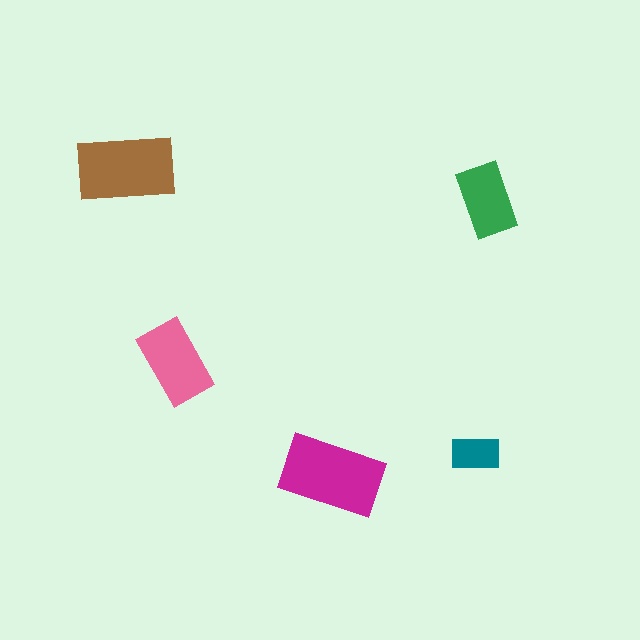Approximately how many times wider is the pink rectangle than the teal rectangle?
About 1.5 times wider.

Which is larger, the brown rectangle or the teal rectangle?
The brown one.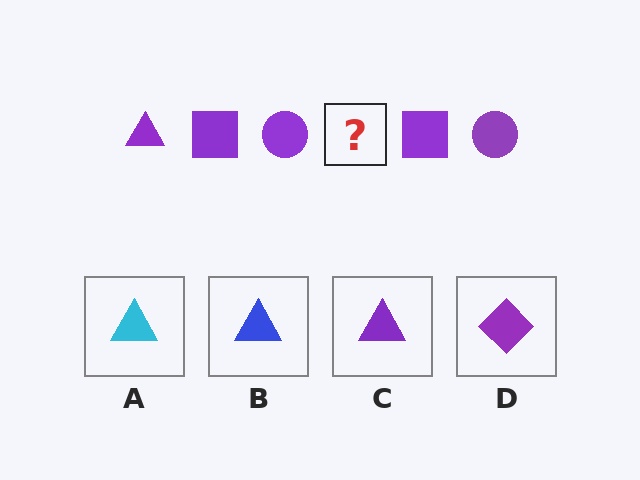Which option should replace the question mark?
Option C.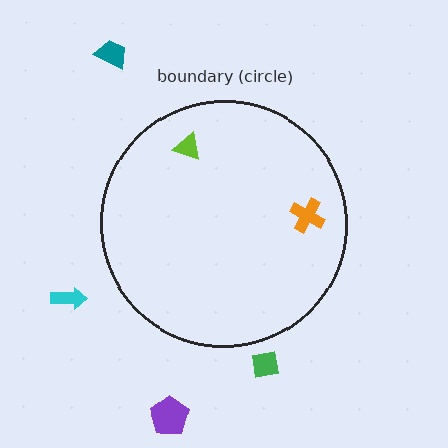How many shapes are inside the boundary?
2 inside, 4 outside.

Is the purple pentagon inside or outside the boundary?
Outside.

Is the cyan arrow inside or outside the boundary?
Outside.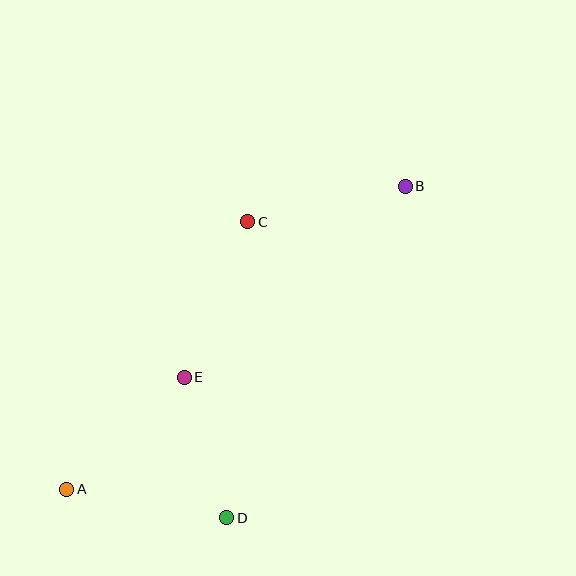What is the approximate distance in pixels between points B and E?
The distance between B and E is approximately 292 pixels.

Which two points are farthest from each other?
Points A and B are farthest from each other.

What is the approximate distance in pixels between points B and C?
The distance between B and C is approximately 162 pixels.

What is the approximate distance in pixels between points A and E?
The distance between A and E is approximately 162 pixels.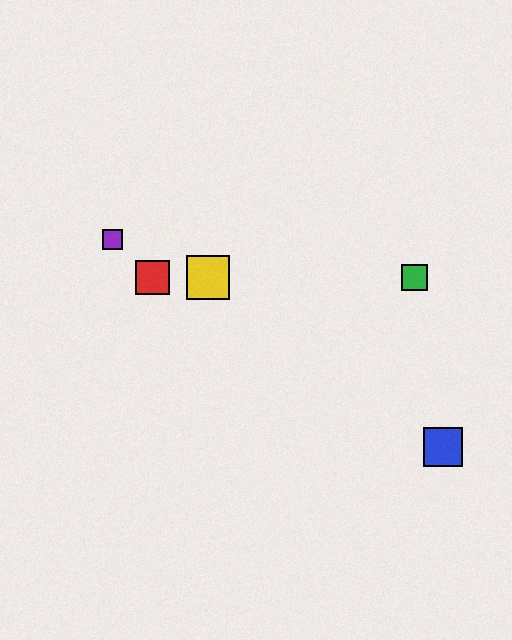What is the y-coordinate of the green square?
The green square is at y≈278.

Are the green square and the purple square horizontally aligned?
No, the green square is at y≈278 and the purple square is at y≈239.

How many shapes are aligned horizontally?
3 shapes (the red square, the green square, the yellow square) are aligned horizontally.